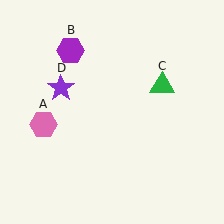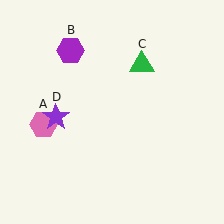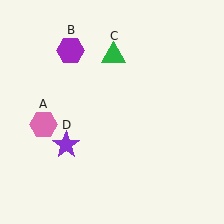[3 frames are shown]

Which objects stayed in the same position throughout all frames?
Pink hexagon (object A) and purple hexagon (object B) remained stationary.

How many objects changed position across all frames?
2 objects changed position: green triangle (object C), purple star (object D).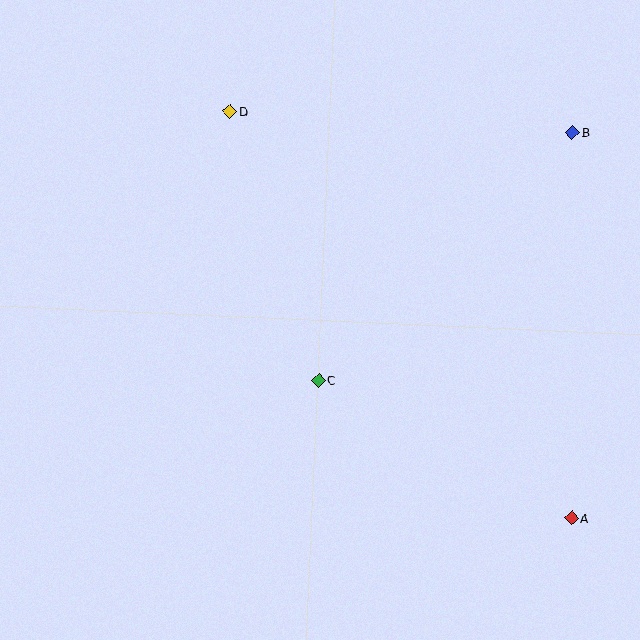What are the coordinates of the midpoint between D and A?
The midpoint between D and A is at (401, 315).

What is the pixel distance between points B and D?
The distance between B and D is 343 pixels.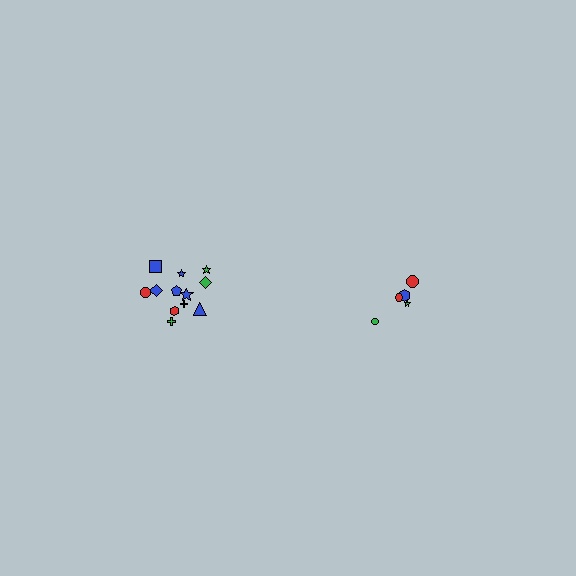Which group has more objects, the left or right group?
The left group.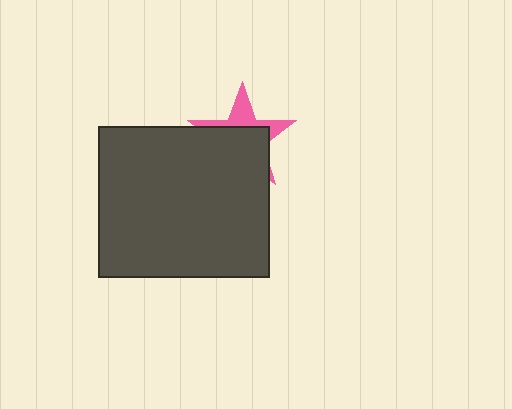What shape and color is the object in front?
The object in front is a dark gray rectangle.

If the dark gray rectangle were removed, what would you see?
You would see the complete pink star.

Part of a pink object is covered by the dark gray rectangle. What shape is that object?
It is a star.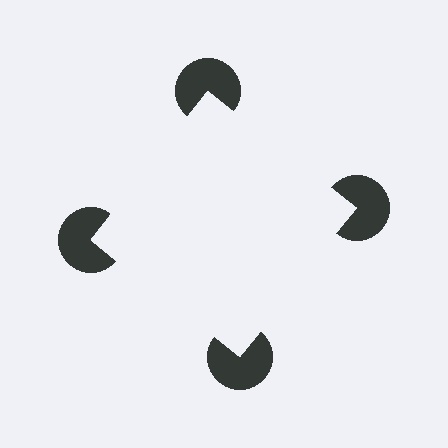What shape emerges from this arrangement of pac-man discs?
An illusory square — its edges are inferred from the aligned wedge cuts in the pac-man discs, not physically drawn.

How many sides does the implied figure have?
4 sides.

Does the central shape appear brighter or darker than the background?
It typically appears slightly brighter than the background, even though no actual brightness change is drawn.